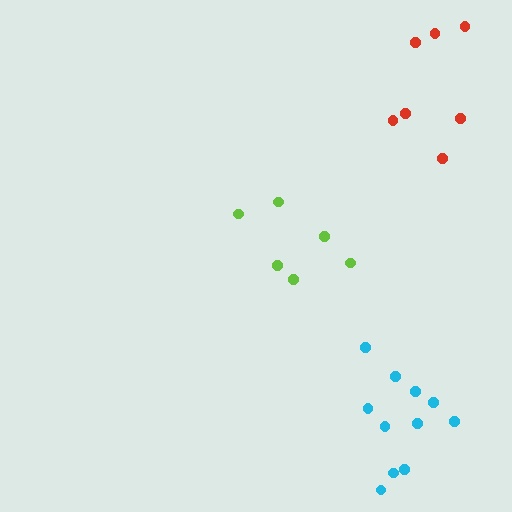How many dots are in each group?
Group 1: 6 dots, Group 2: 11 dots, Group 3: 7 dots (24 total).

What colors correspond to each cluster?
The clusters are colored: lime, cyan, red.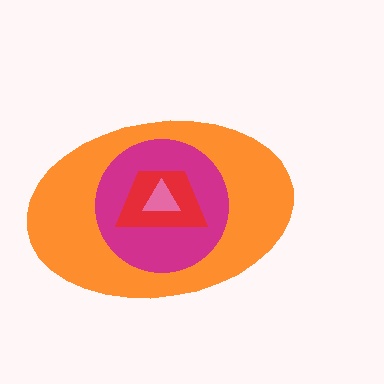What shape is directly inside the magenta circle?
The red trapezoid.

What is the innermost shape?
The pink triangle.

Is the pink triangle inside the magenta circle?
Yes.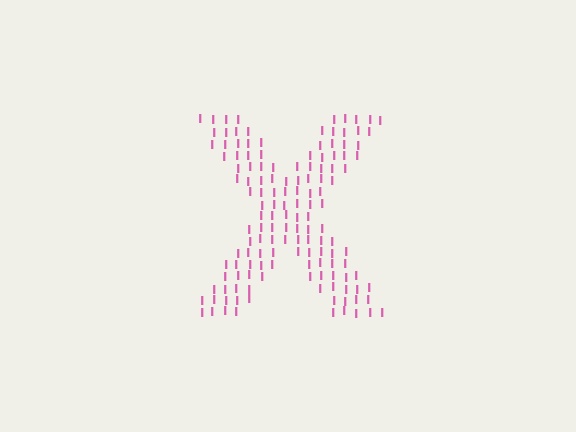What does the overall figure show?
The overall figure shows the letter X.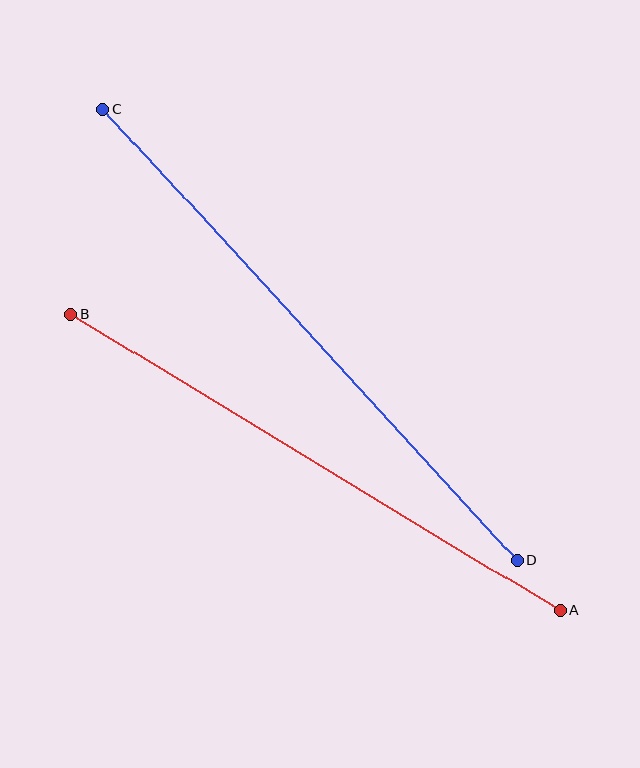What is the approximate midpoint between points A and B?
The midpoint is at approximately (315, 462) pixels.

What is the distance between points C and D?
The distance is approximately 613 pixels.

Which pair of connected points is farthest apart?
Points C and D are farthest apart.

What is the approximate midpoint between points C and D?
The midpoint is at approximately (310, 335) pixels.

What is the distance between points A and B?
The distance is approximately 572 pixels.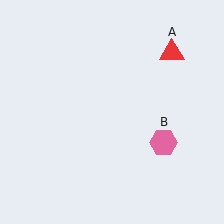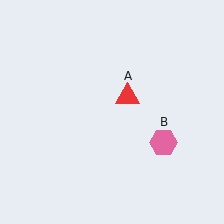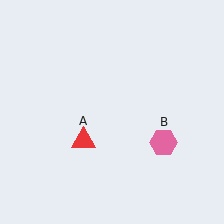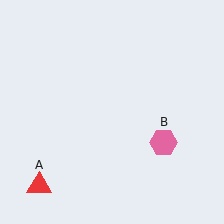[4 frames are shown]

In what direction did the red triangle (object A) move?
The red triangle (object A) moved down and to the left.